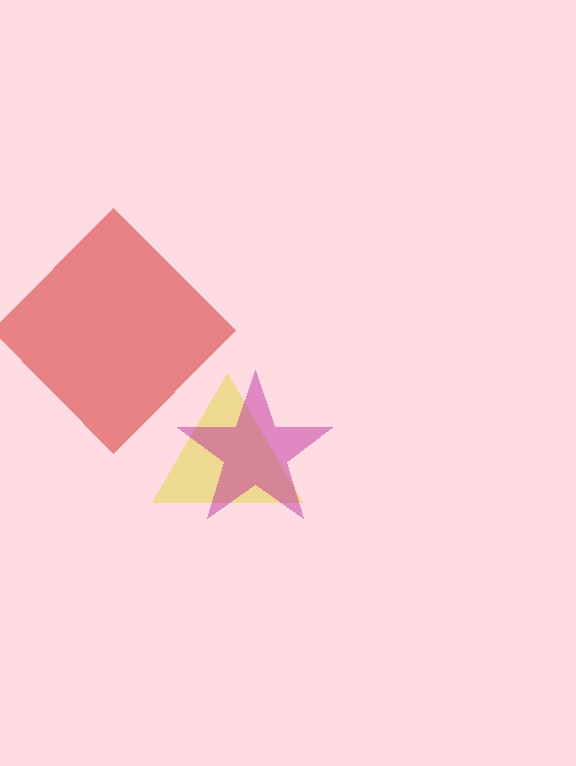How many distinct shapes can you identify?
There are 3 distinct shapes: a red diamond, a yellow triangle, a magenta star.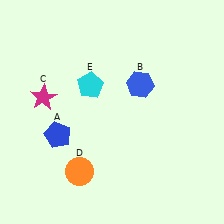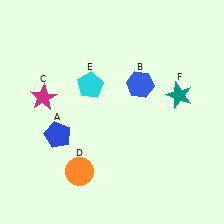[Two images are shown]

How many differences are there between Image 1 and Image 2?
There is 1 difference between the two images.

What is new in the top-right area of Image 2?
A teal star (F) was added in the top-right area of Image 2.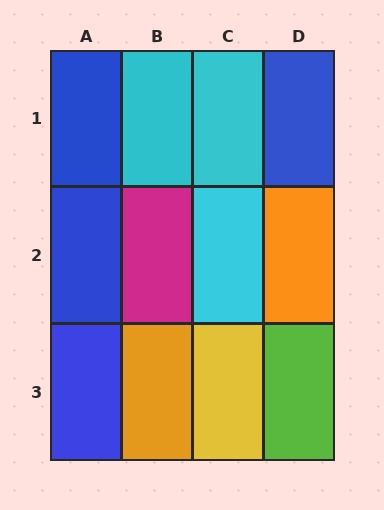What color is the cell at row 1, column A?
Blue.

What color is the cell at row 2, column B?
Magenta.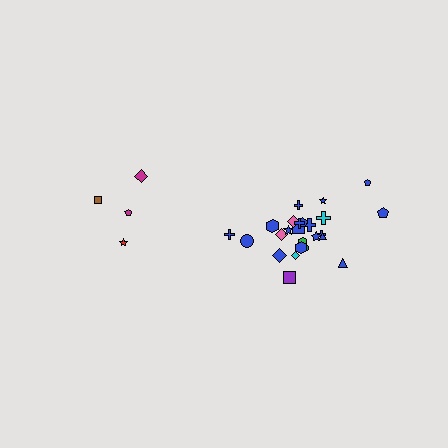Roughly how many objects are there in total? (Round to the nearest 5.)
Roughly 30 objects in total.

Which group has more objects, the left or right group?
The right group.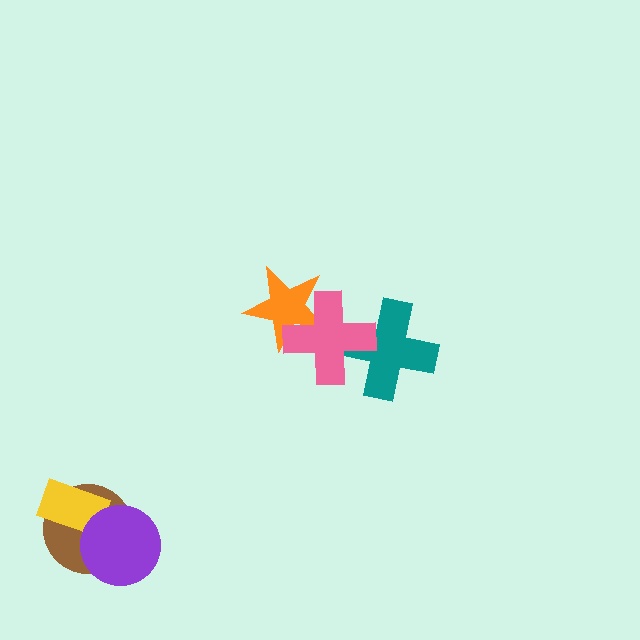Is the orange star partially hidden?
Yes, it is partially covered by another shape.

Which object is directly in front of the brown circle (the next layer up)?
The yellow rectangle is directly in front of the brown circle.